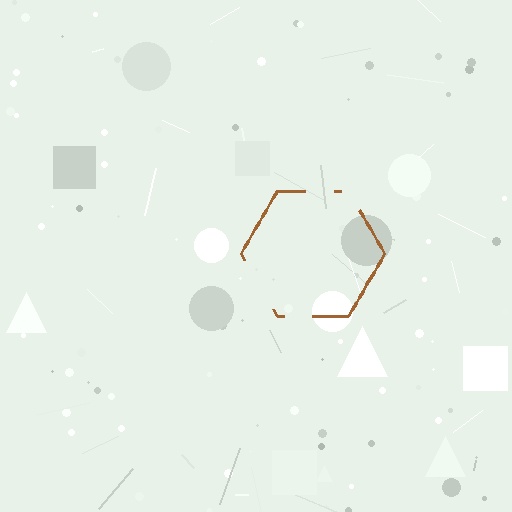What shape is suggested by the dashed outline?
The dashed outline suggests a hexagon.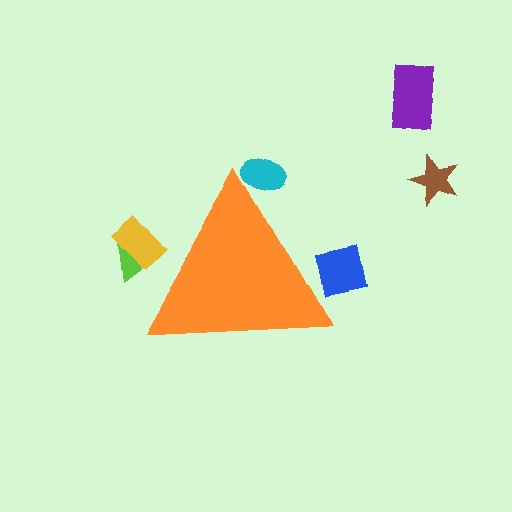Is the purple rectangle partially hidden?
No, the purple rectangle is fully visible.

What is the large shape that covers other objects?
An orange triangle.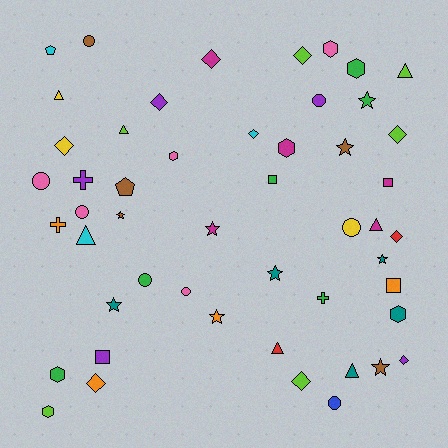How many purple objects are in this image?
There are 5 purple objects.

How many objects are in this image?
There are 50 objects.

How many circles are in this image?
There are 8 circles.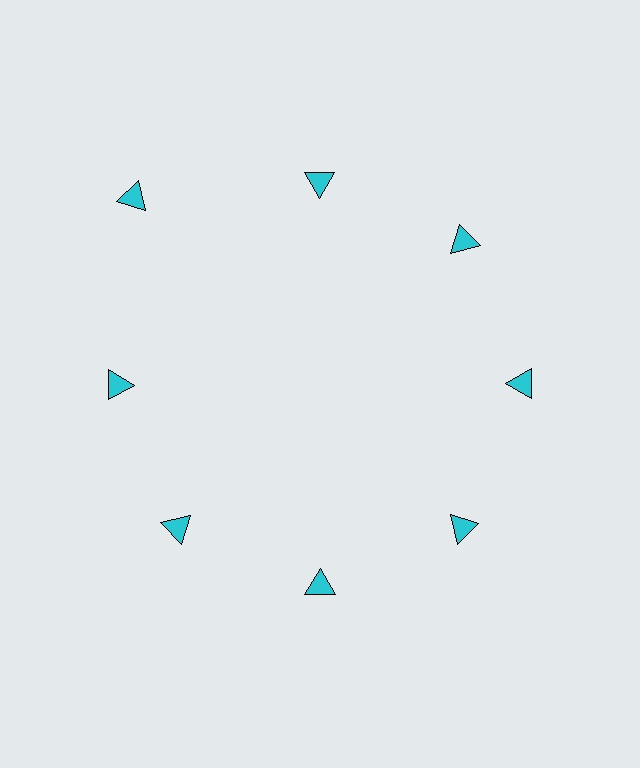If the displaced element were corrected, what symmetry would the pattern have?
It would have 8-fold rotational symmetry — the pattern would map onto itself every 45 degrees.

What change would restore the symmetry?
The symmetry would be restored by moving it inward, back onto the ring so that all 8 triangles sit at equal angles and equal distance from the center.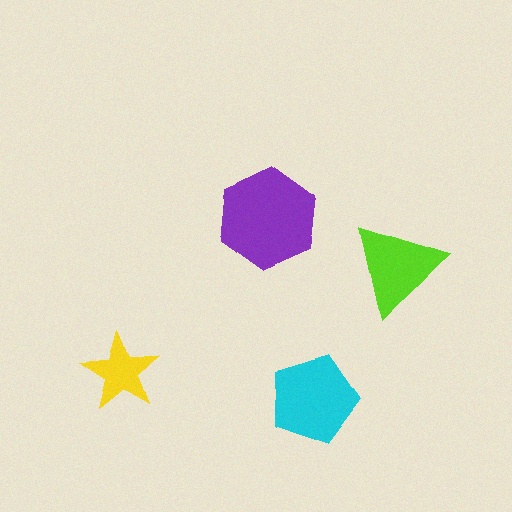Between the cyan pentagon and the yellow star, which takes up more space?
The cyan pentagon.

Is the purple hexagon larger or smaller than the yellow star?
Larger.